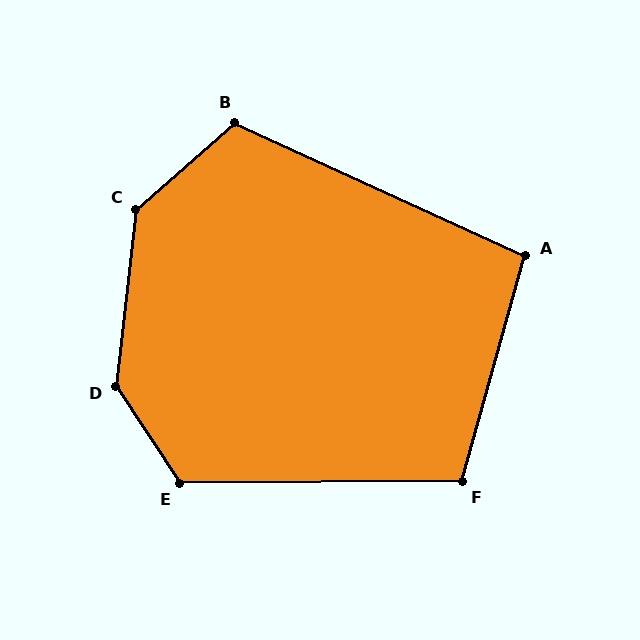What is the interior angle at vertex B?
Approximately 114 degrees (obtuse).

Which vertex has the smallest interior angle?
A, at approximately 99 degrees.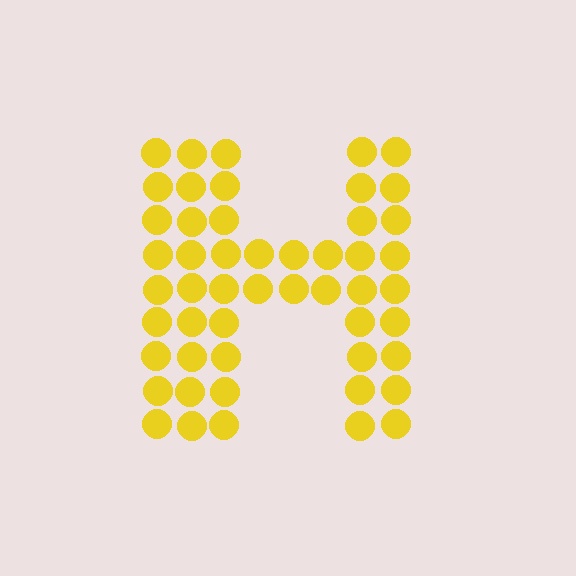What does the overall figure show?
The overall figure shows the letter H.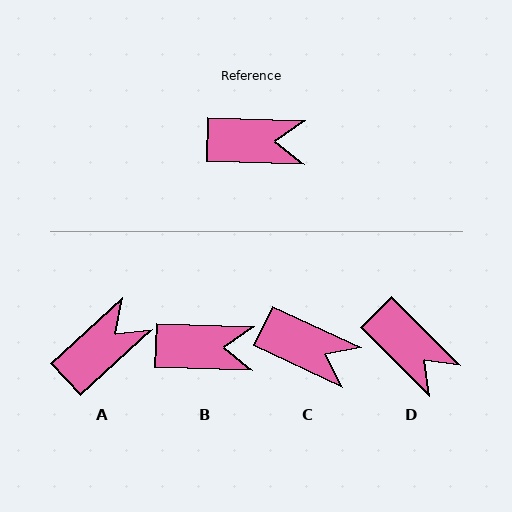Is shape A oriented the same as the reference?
No, it is off by about 44 degrees.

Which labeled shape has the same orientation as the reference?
B.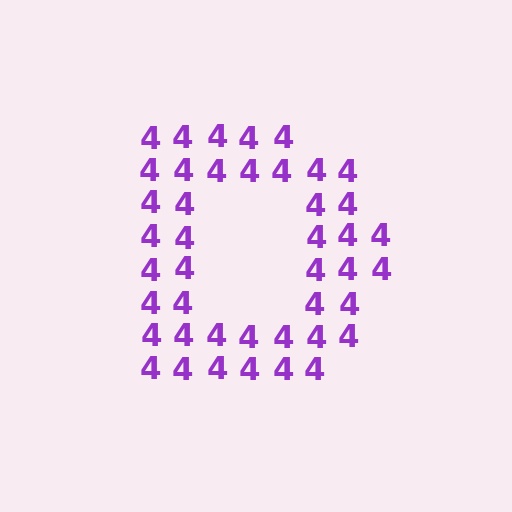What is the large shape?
The large shape is the letter D.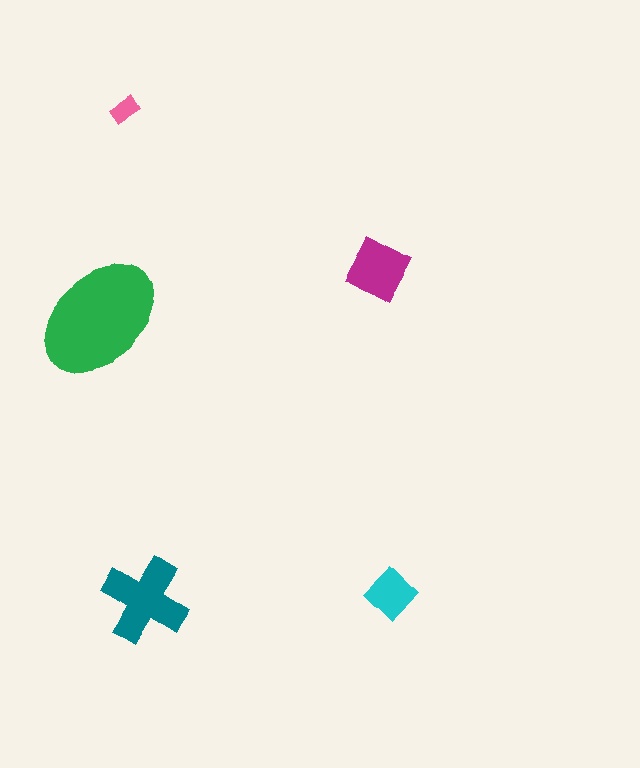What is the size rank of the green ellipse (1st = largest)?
1st.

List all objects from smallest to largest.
The pink rectangle, the cyan diamond, the magenta square, the teal cross, the green ellipse.